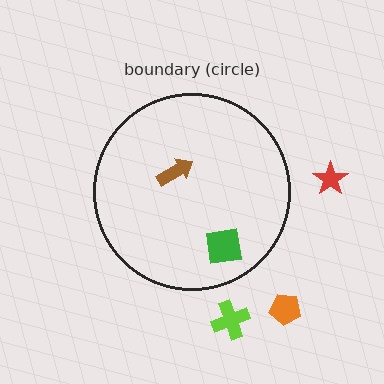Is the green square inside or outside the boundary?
Inside.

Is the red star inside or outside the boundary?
Outside.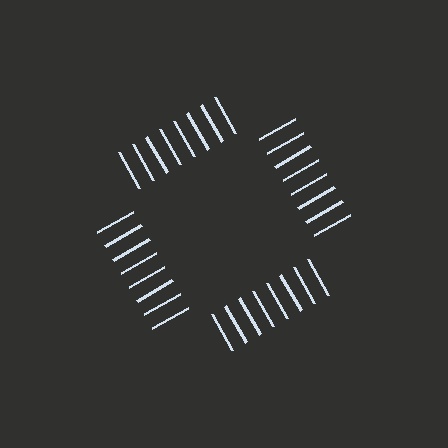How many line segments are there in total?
32 — 8 along each of the 4 edges.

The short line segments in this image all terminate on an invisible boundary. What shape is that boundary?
An illusory square — the line segments terminate on its edges but no continuous stroke is drawn.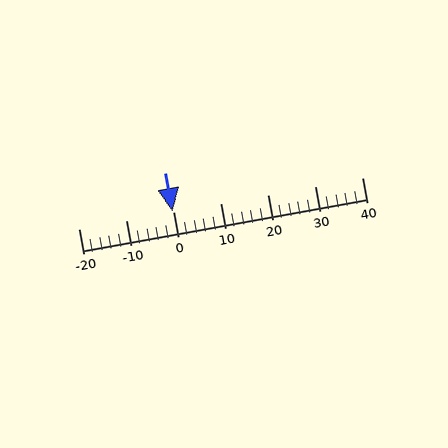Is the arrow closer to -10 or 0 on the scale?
The arrow is closer to 0.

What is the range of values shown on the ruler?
The ruler shows values from -20 to 40.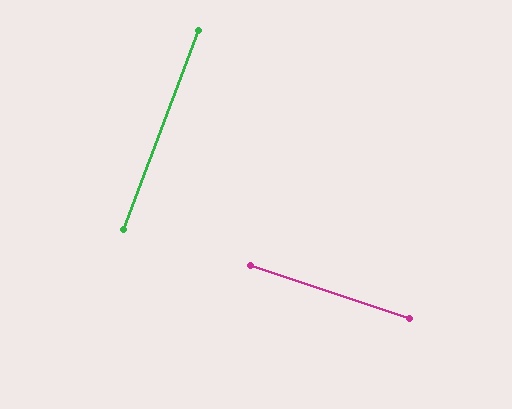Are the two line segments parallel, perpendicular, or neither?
Perpendicular — they meet at approximately 88°.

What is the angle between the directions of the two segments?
Approximately 88 degrees.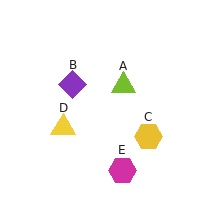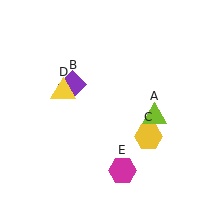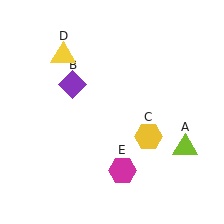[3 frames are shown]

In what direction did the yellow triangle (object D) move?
The yellow triangle (object D) moved up.